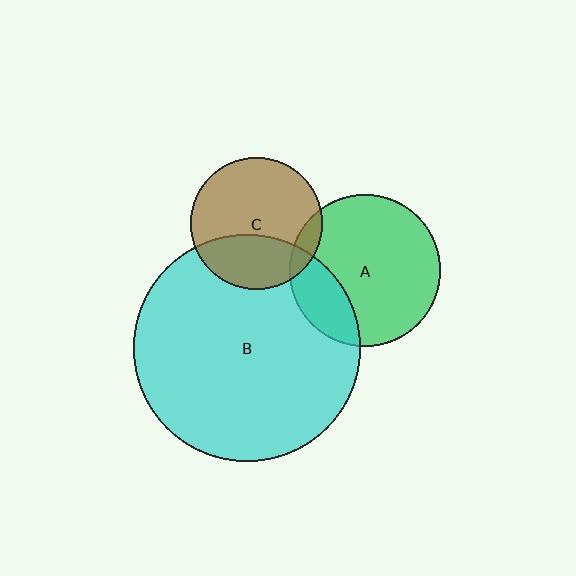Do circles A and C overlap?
Yes.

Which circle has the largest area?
Circle B (cyan).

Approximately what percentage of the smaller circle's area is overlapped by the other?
Approximately 10%.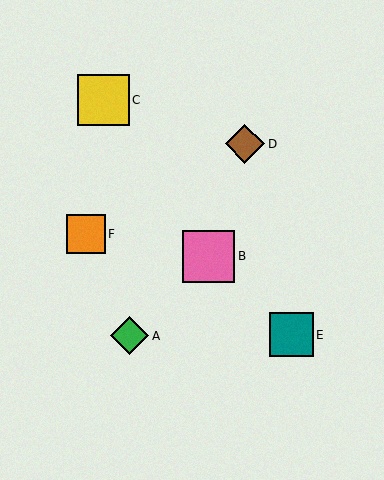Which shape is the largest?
The pink square (labeled B) is the largest.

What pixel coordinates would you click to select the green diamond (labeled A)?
Click at (130, 336) to select the green diamond A.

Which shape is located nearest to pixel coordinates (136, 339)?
The green diamond (labeled A) at (130, 336) is nearest to that location.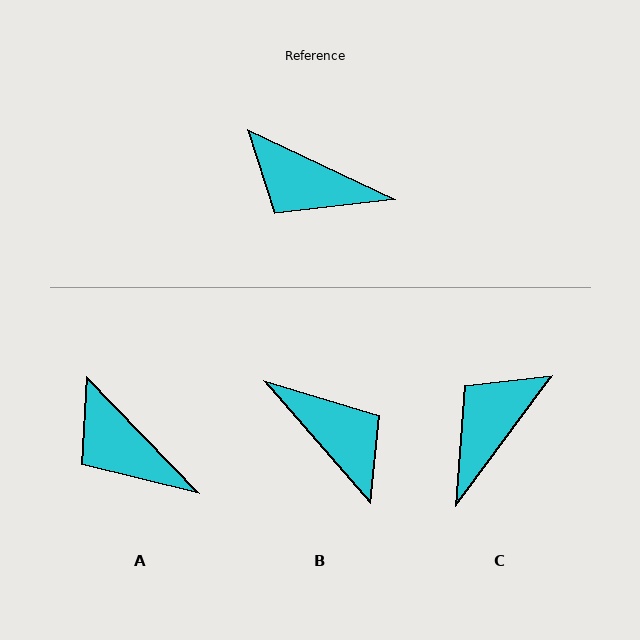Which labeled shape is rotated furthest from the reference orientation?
B, about 156 degrees away.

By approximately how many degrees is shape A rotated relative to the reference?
Approximately 21 degrees clockwise.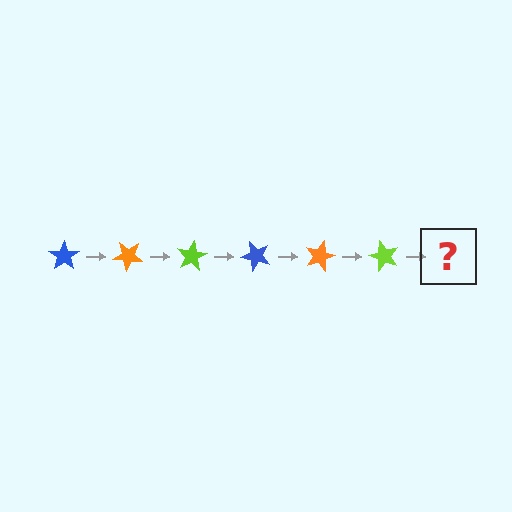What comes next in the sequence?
The next element should be a blue star, rotated 240 degrees from the start.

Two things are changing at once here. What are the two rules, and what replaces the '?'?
The two rules are that it rotates 40 degrees each step and the color cycles through blue, orange, and lime. The '?' should be a blue star, rotated 240 degrees from the start.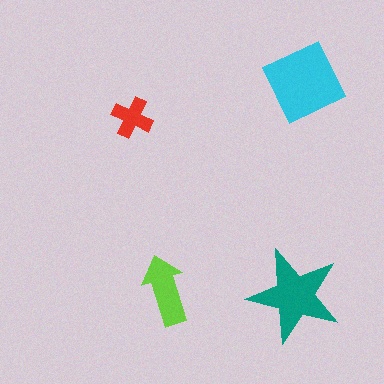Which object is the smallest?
The red cross.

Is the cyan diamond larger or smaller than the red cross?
Larger.